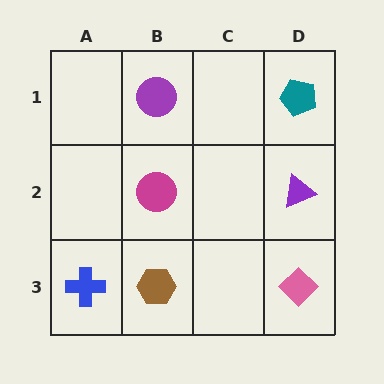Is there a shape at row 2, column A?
No, that cell is empty.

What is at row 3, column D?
A pink diamond.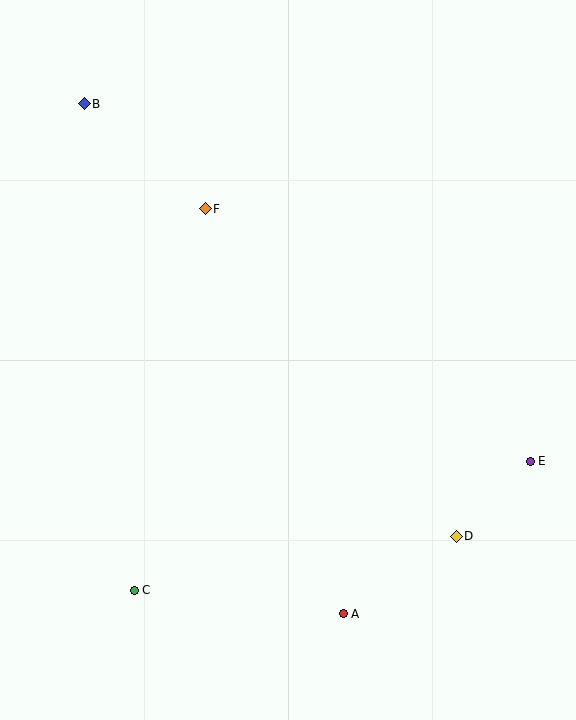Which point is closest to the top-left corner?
Point B is closest to the top-left corner.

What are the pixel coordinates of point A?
Point A is at (343, 614).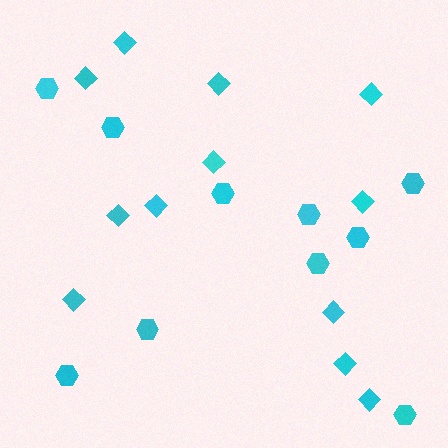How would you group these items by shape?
There are 2 groups: one group of diamonds (12) and one group of hexagons (10).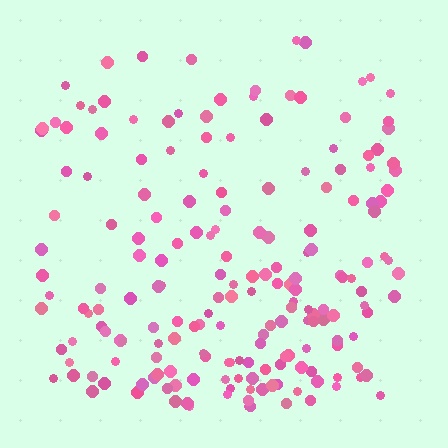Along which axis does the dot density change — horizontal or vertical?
Vertical.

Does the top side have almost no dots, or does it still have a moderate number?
Still a moderate number, just noticeably fewer than the bottom.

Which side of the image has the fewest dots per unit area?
The top.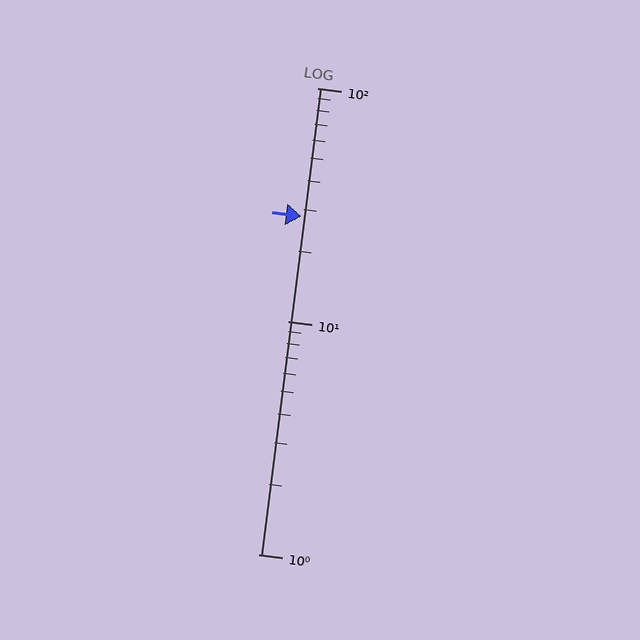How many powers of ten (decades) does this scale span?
The scale spans 2 decades, from 1 to 100.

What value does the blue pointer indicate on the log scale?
The pointer indicates approximately 28.